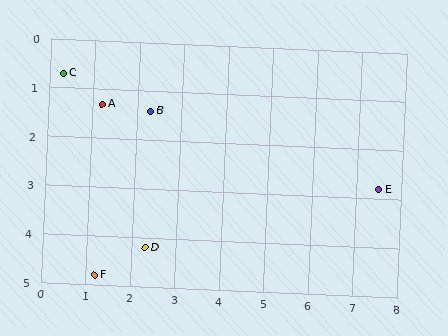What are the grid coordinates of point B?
Point B is at approximately (2.3, 1.4).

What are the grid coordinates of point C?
Point C is at approximately (0.3, 0.7).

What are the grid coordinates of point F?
Point F is at approximately (1.2, 4.8).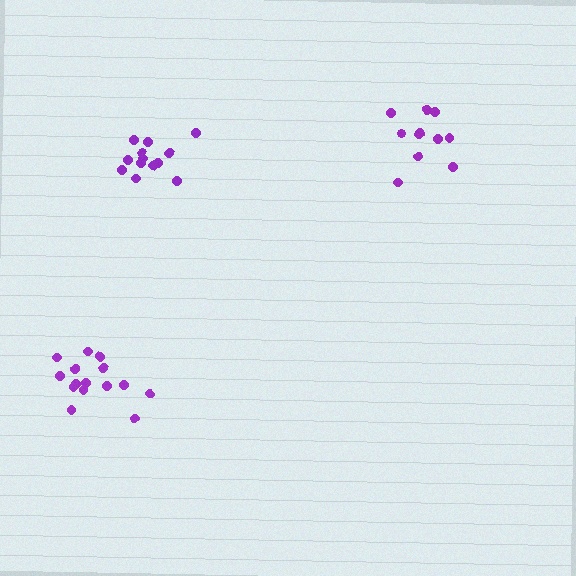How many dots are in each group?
Group 1: 13 dots, Group 2: 15 dots, Group 3: 11 dots (39 total).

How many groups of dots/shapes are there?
There are 3 groups.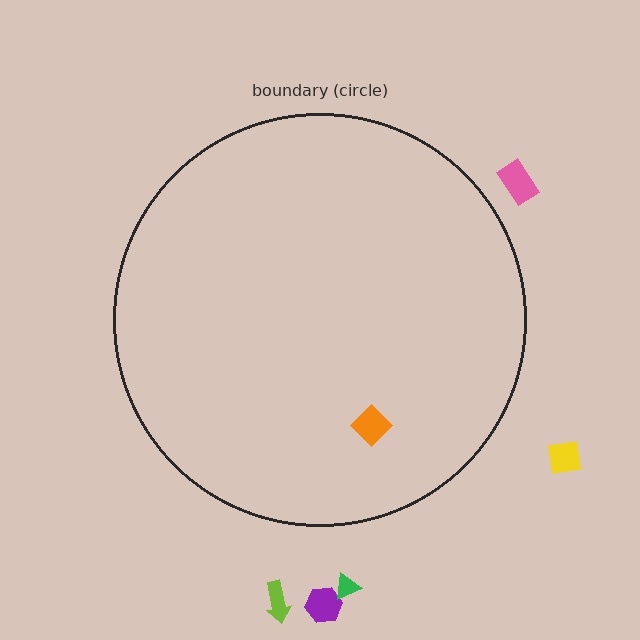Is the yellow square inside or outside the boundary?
Outside.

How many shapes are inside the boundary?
1 inside, 5 outside.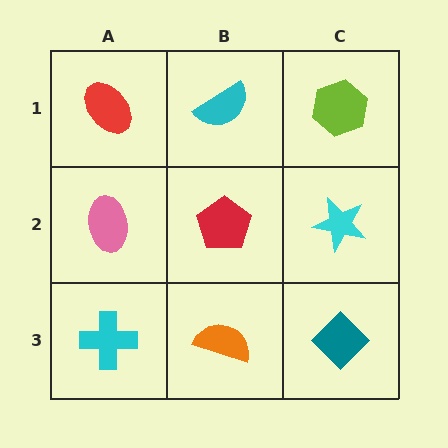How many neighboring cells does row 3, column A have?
2.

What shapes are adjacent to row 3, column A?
A pink ellipse (row 2, column A), an orange semicircle (row 3, column B).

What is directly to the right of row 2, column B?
A cyan star.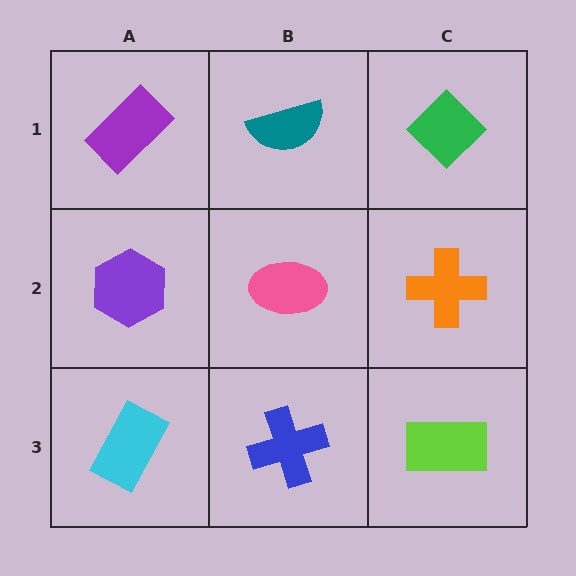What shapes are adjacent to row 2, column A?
A purple rectangle (row 1, column A), a cyan rectangle (row 3, column A), a pink ellipse (row 2, column B).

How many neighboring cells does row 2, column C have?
3.